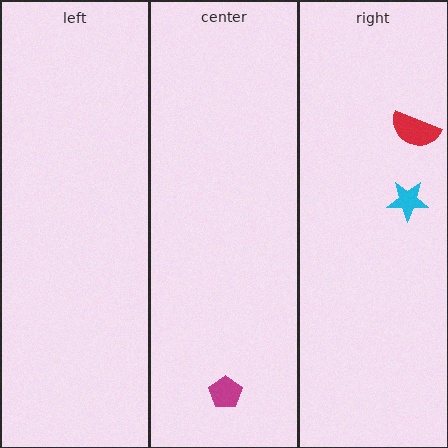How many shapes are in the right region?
2.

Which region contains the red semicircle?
The right region.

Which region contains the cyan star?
The right region.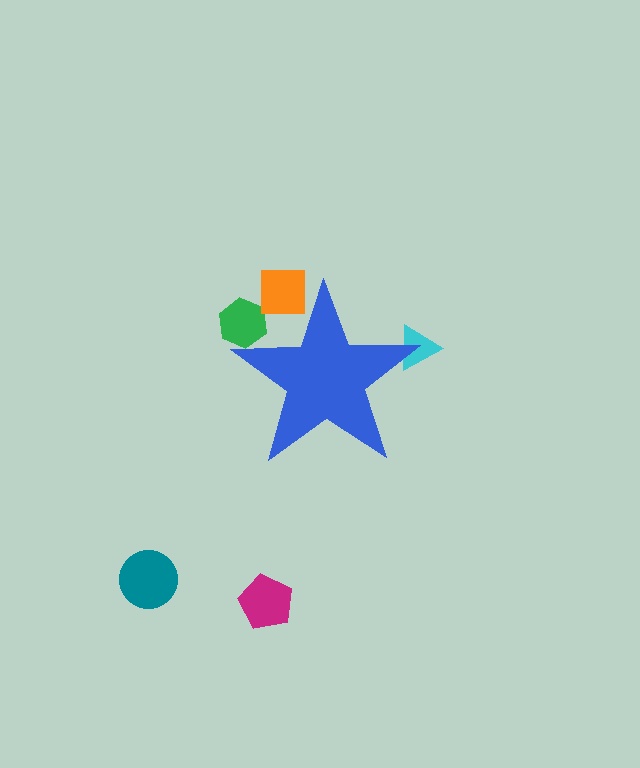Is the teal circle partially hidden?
No, the teal circle is fully visible.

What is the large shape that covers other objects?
A blue star.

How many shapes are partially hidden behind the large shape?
3 shapes are partially hidden.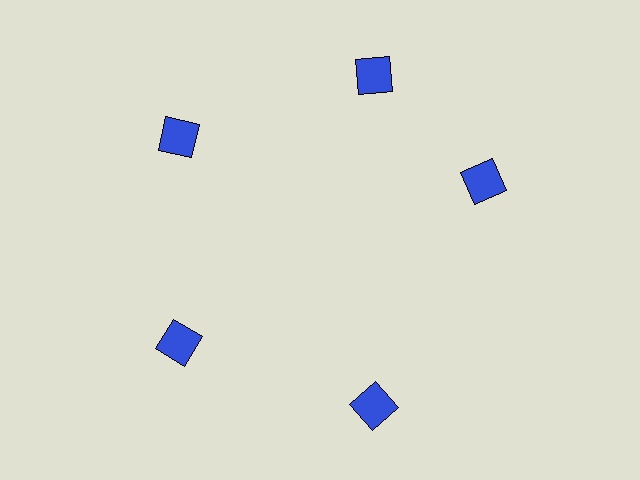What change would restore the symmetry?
The symmetry would be restored by rotating it back into even spacing with its neighbors so that all 5 squares sit at equal angles and equal distance from the center.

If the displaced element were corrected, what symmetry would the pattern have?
It would have 5-fold rotational symmetry — the pattern would map onto itself every 72 degrees.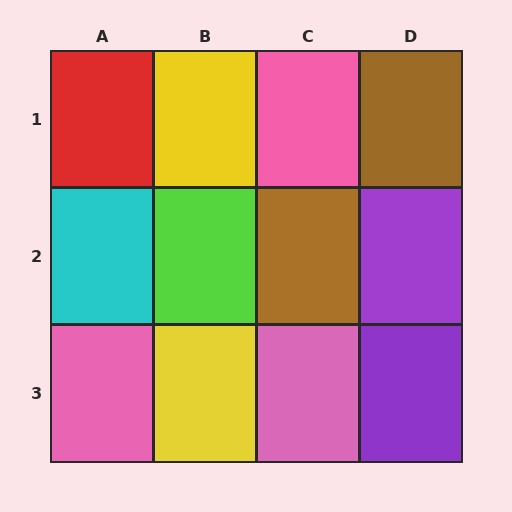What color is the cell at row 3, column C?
Pink.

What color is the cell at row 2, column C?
Brown.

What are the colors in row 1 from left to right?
Red, yellow, pink, brown.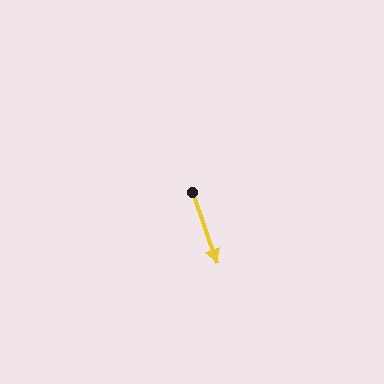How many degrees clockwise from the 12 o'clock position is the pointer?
Approximately 161 degrees.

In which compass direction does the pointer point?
South.